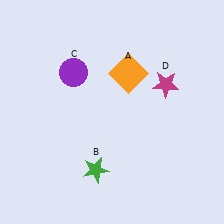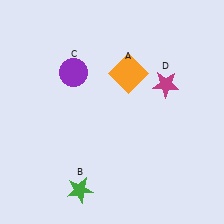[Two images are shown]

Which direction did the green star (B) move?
The green star (B) moved down.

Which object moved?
The green star (B) moved down.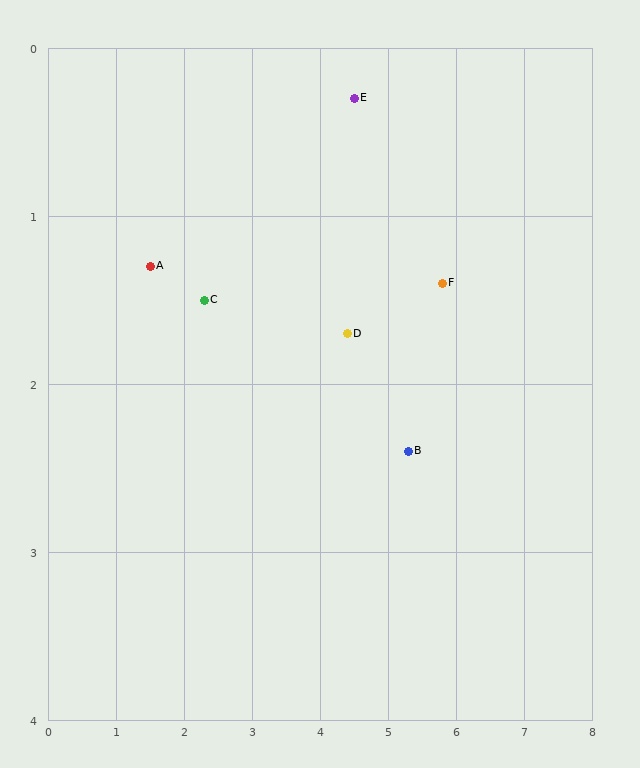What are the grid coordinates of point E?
Point E is at approximately (4.5, 0.3).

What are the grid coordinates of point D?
Point D is at approximately (4.4, 1.7).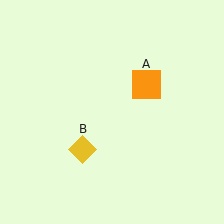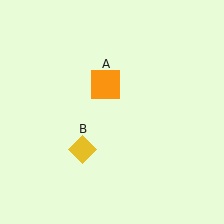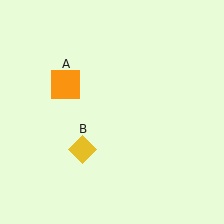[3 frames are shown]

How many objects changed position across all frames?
1 object changed position: orange square (object A).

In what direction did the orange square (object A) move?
The orange square (object A) moved left.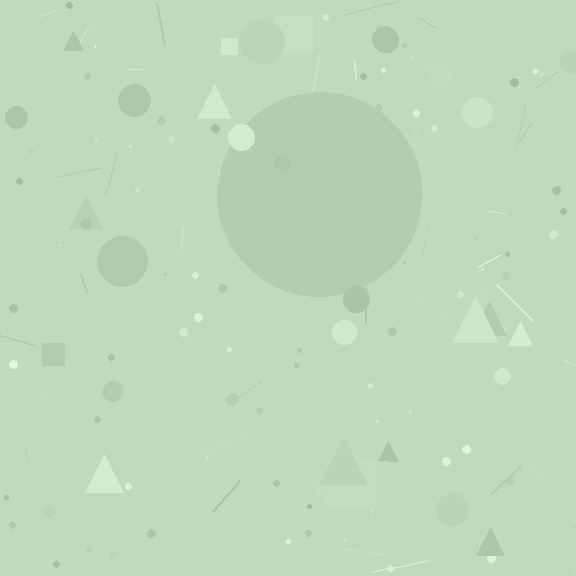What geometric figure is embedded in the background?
A circle is embedded in the background.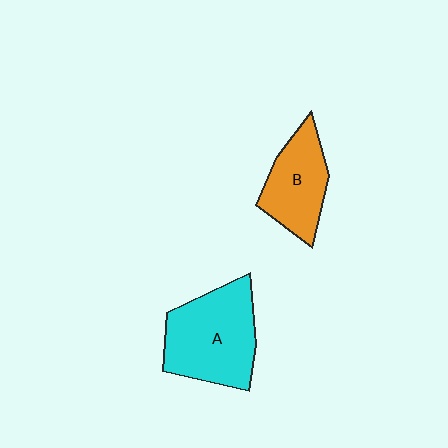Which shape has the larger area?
Shape A (cyan).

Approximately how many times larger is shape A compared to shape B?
Approximately 1.5 times.